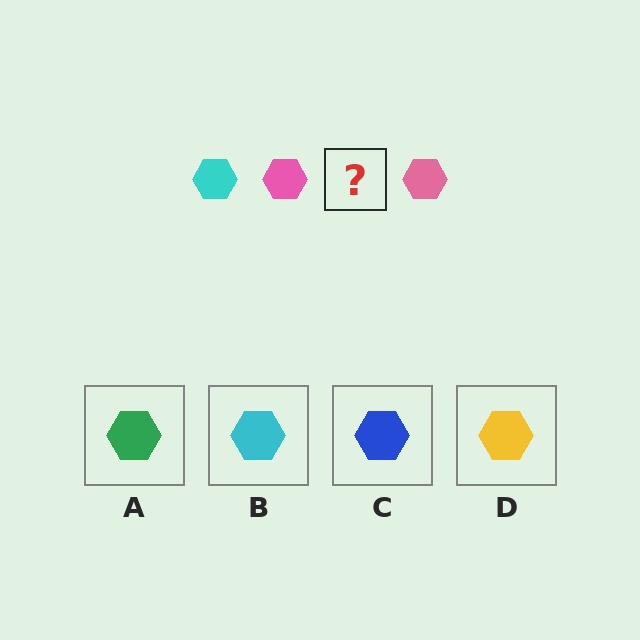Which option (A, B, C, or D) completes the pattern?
B.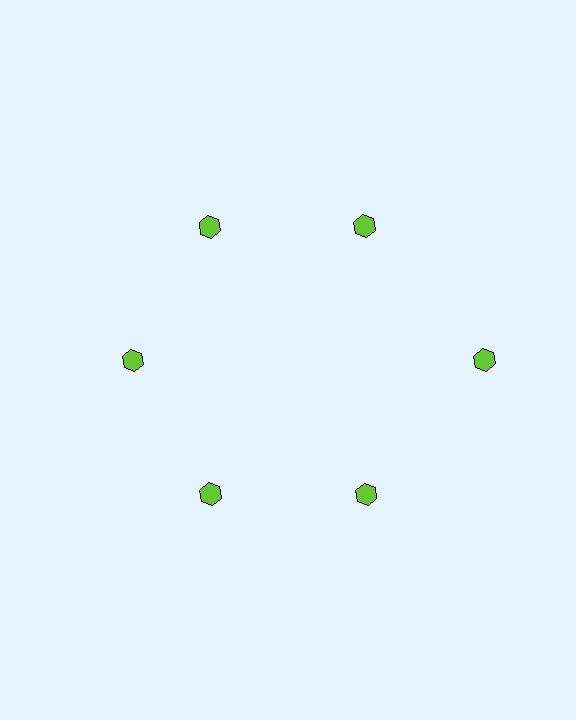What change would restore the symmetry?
The symmetry would be restored by moving it inward, back onto the ring so that all 6 hexagons sit at equal angles and equal distance from the center.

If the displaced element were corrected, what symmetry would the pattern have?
It would have 6-fold rotational symmetry — the pattern would map onto itself every 60 degrees.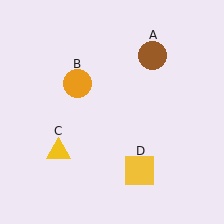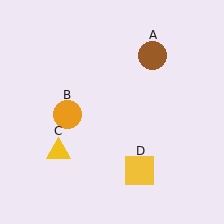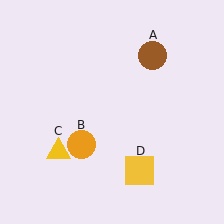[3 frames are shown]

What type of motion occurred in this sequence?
The orange circle (object B) rotated counterclockwise around the center of the scene.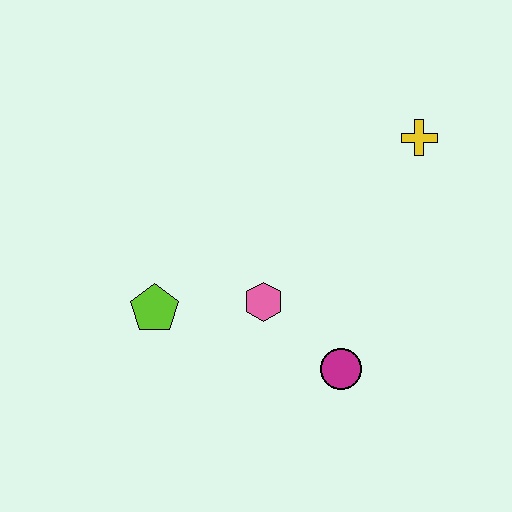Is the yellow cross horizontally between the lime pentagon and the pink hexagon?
No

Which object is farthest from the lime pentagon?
The yellow cross is farthest from the lime pentagon.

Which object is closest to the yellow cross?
The pink hexagon is closest to the yellow cross.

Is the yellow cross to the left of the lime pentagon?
No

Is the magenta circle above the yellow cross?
No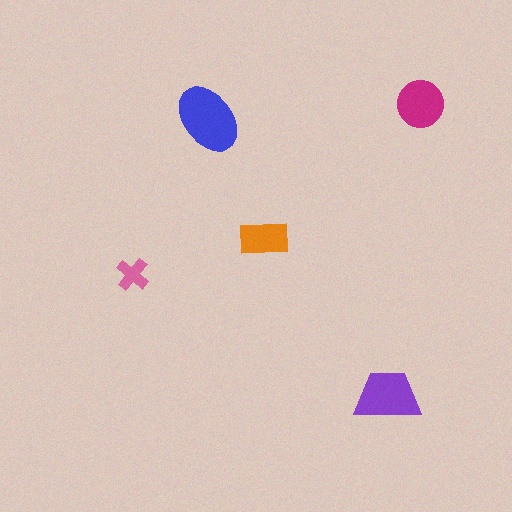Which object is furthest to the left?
The pink cross is leftmost.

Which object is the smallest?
The pink cross.